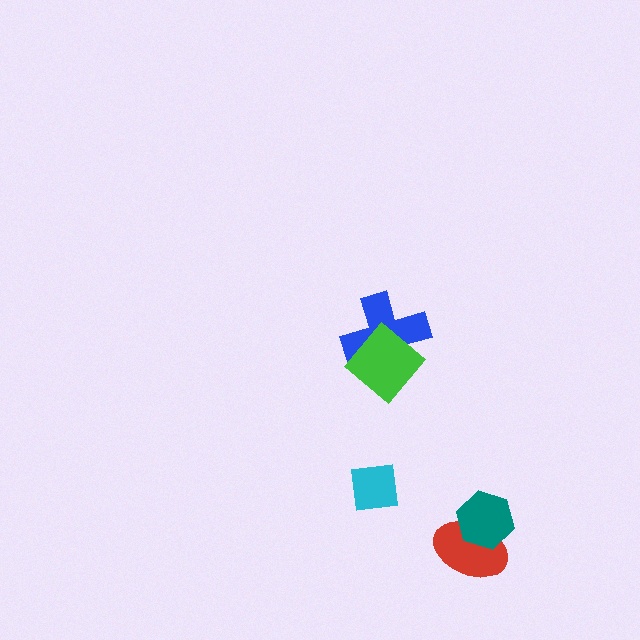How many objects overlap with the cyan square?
0 objects overlap with the cyan square.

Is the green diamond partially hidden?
No, no other shape covers it.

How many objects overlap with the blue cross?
1 object overlaps with the blue cross.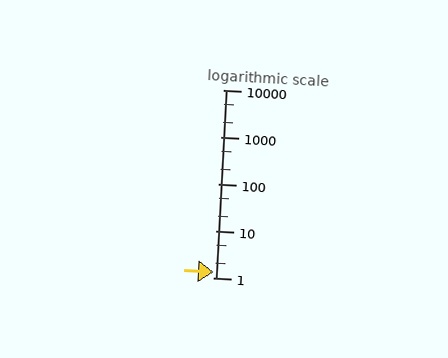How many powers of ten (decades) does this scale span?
The scale spans 4 decades, from 1 to 10000.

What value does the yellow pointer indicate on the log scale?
The pointer indicates approximately 1.3.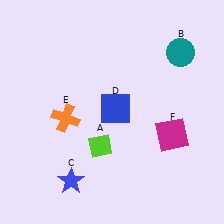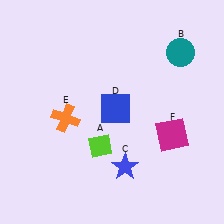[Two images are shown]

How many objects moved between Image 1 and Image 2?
1 object moved between the two images.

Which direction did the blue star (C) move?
The blue star (C) moved right.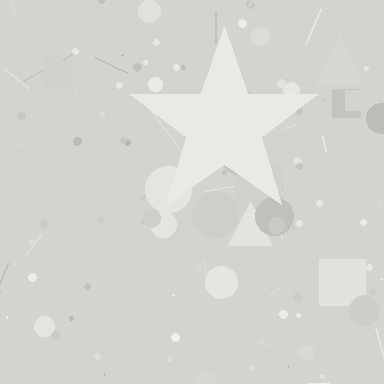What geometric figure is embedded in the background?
A star is embedded in the background.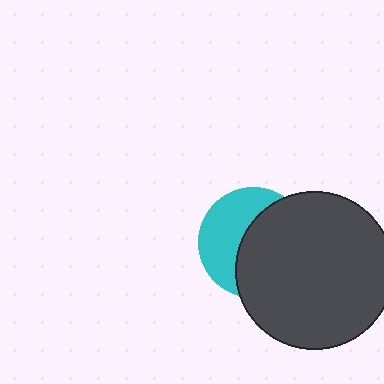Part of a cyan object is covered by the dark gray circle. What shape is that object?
It is a circle.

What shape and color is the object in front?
The object in front is a dark gray circle.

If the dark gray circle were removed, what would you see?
You would see the complete cyan circle.